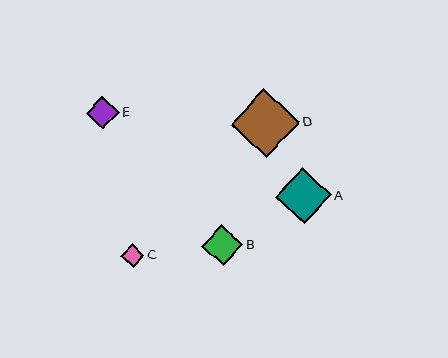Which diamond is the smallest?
Diamond C is the smallest with a size of approximately 24 pixels.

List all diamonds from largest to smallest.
From largest to smallest: D, A, B, E, C.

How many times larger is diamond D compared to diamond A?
Diamond D is approximately 1.2 times the size of diamond A.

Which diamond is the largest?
Diamond D is the largest with a size of approximately 69 pixels.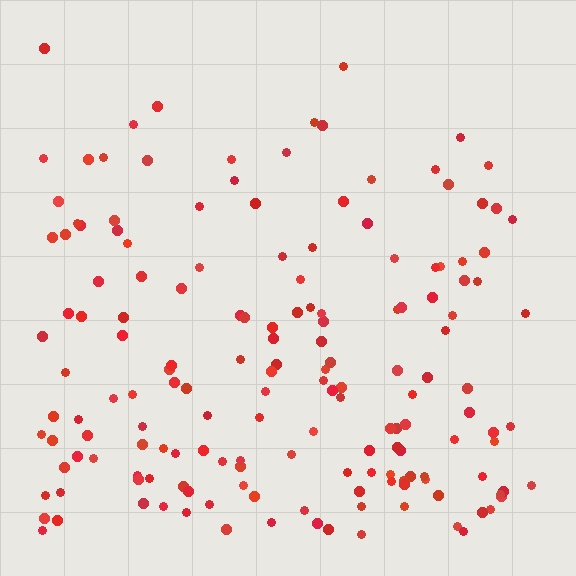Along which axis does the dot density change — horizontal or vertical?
Vertical.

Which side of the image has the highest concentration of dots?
The bottom.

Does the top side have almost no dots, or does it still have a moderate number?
Still a moderate number, just noticeably fewer than the bottom.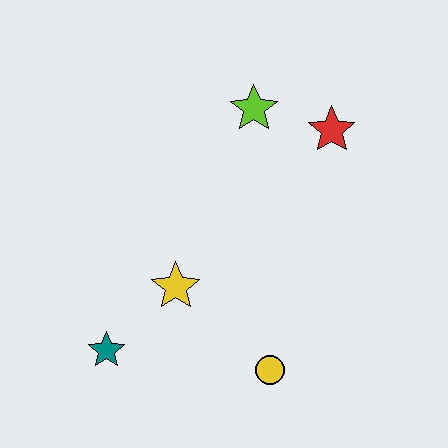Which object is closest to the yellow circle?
The yellow star is closest to the yellow circle.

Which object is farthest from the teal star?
The red star is farthest from the teal star.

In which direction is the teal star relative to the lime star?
The teal star is below the lime star.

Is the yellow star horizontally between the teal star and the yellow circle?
Yes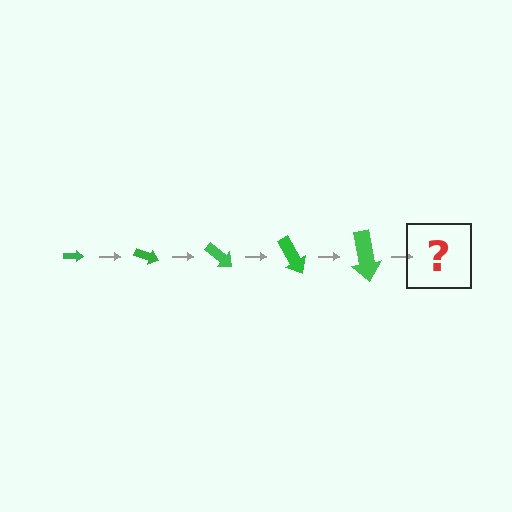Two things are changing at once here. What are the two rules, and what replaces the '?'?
The two rules are that the arrow grows larger each step and it rotates 20 degrees each step. The '?' should be an arrow, larger than the previous one and rotated 100 degrees from the start.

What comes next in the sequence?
The next element should be an arrow, larger than the previous one and rotated 100 degrees from the start.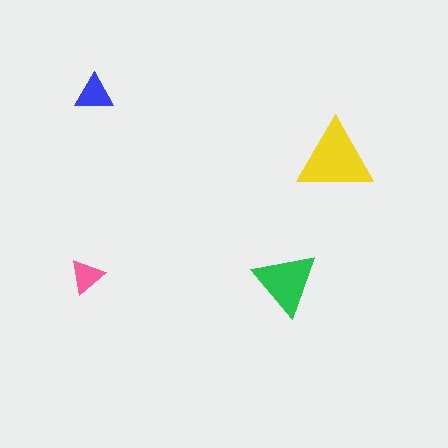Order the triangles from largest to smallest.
the yellow one, the green one, the blue one, the pink one.